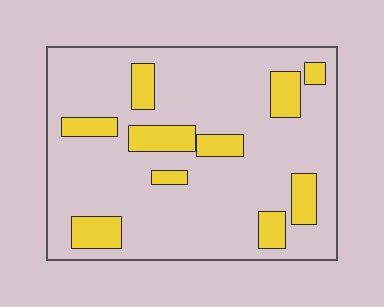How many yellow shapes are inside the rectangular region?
10.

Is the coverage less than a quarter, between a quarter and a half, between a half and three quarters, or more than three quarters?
Less than a quarter.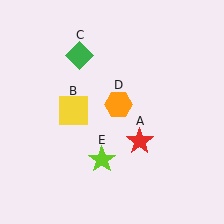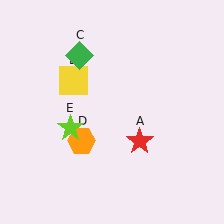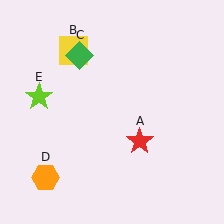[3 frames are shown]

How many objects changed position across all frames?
3 objects changed position: yellow square (object B), orange hexagon (object D), lime star (object E).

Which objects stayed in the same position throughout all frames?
Red star (object A) and green diamond (object C) remained stationary.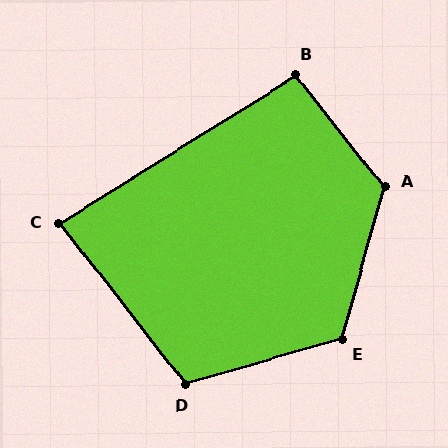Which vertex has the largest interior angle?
A, at approximately 126 degrees.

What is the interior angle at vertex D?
Approximately 112 degrees (obtuse).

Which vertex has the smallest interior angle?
C, at approximately 84 degrees.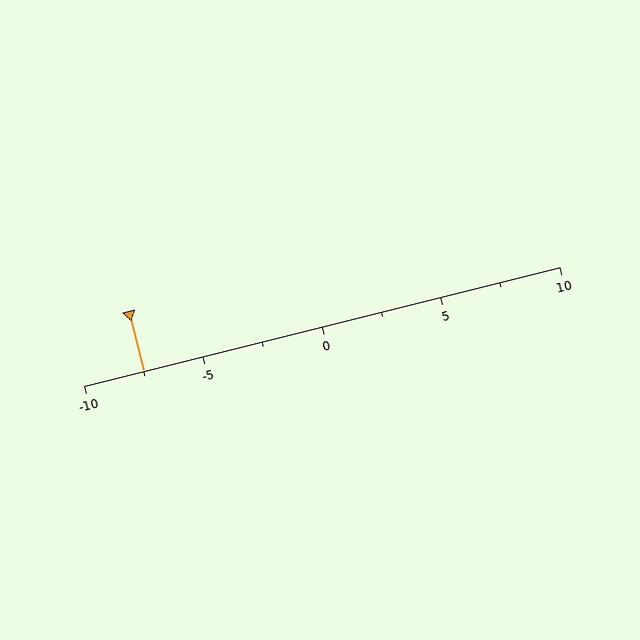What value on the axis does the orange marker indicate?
The marker indicates approximately -7.5.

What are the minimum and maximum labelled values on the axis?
The axis runs from -10 to 10.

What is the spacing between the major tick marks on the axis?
The major ticks are spaced 5 apart.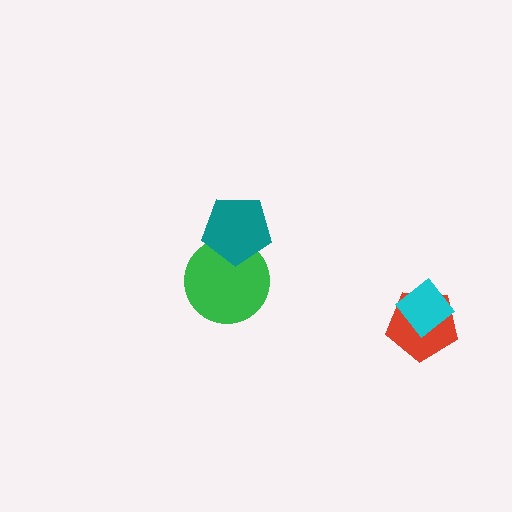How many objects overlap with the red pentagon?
1 object overlaps with the red pentagon.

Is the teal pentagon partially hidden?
No, no other shape covers it.